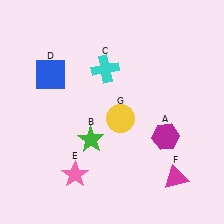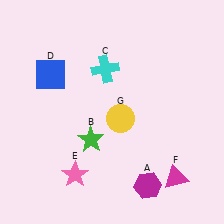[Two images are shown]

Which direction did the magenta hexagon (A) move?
The magenta hexagon (A) moved down.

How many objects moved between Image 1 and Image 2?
1 object moved between the two images.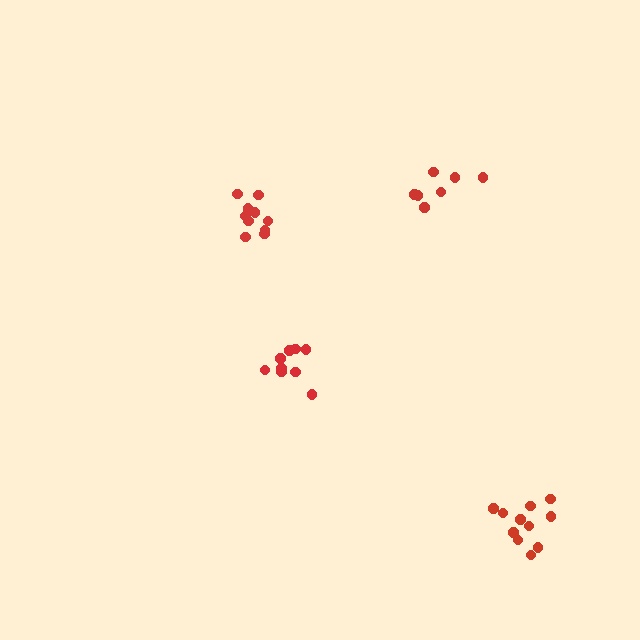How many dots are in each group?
Group 1: 11 dots, Group 2: 7 dots, Group 3: 9 dots, Group 4: 11 dots (38 total).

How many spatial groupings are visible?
There are 4 spatial groupings.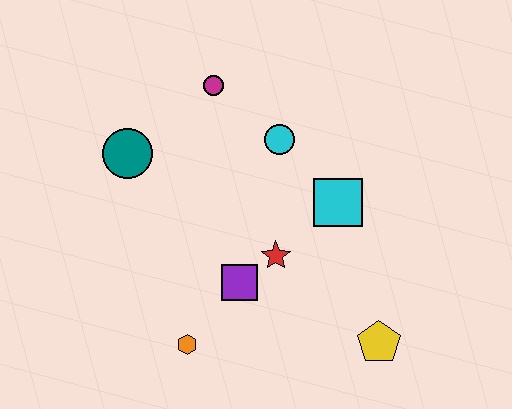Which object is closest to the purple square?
The red star is closest to the purple square.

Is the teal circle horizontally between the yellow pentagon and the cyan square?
No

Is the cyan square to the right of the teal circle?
Yes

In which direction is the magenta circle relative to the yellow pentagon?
The magenta circle is above the yellow pentagon.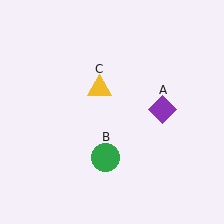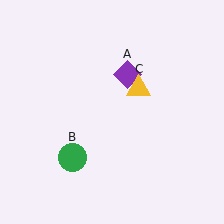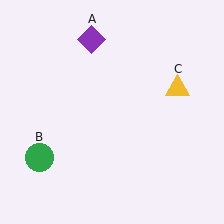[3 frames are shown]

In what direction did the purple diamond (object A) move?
The purple diamond (object A) moved up and to the left.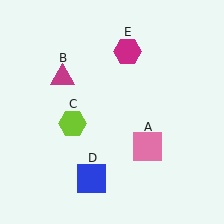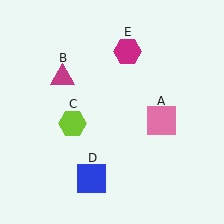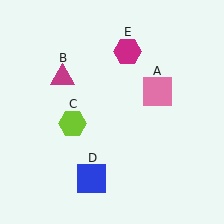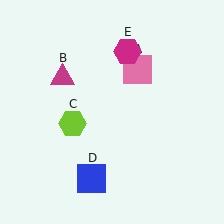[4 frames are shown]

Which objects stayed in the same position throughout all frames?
Magenta triangle (object B) and lime hexagon (object C) and blue square (object D) and magenta hexagon (object E) remained stationary.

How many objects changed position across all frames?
1 object changed position: pink square (object A).